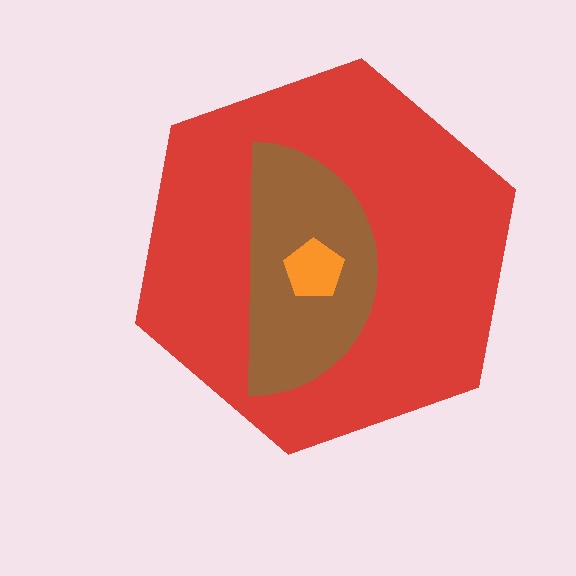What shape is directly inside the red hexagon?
The brown semicircle.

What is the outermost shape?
The red hexagon.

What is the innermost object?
The orange pentagon.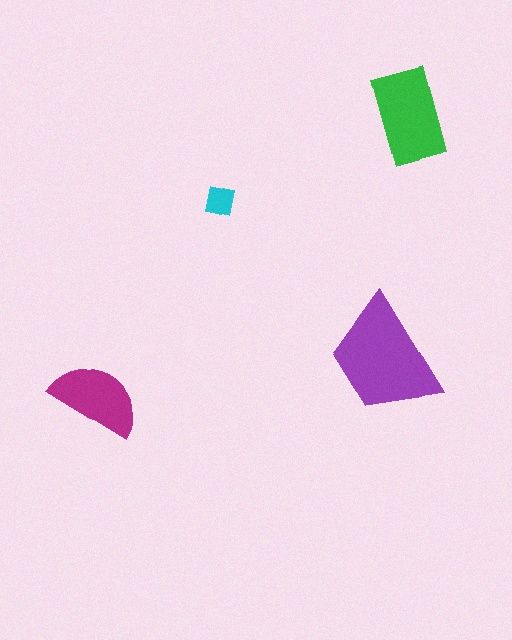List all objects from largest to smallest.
The purple trapezoid, the green rectangle, the magenta semicircle, the cyan square.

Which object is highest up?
The green rectangle is topmost.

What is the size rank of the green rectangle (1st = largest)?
2nd.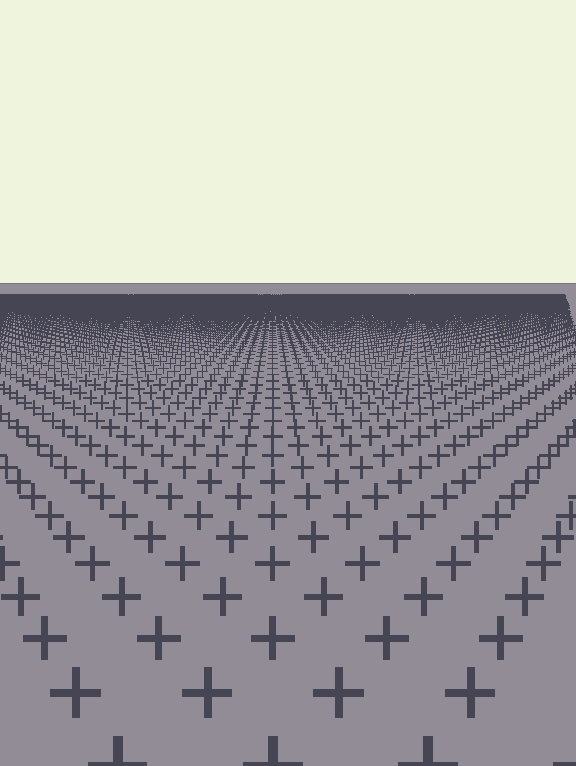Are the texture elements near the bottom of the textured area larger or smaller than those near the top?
Larger. Near the bottom, elements are closer to the viewer and appear at a bigger on-screen size.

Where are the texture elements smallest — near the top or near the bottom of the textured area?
Near the top.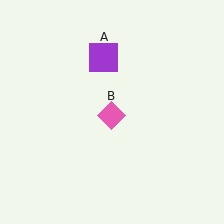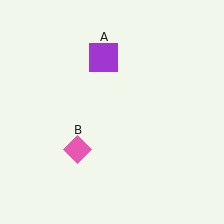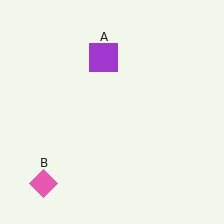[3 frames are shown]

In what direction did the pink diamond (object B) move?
The pink diamond (object B) moved down and to the left.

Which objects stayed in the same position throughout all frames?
Purple square (object A) remained stationary.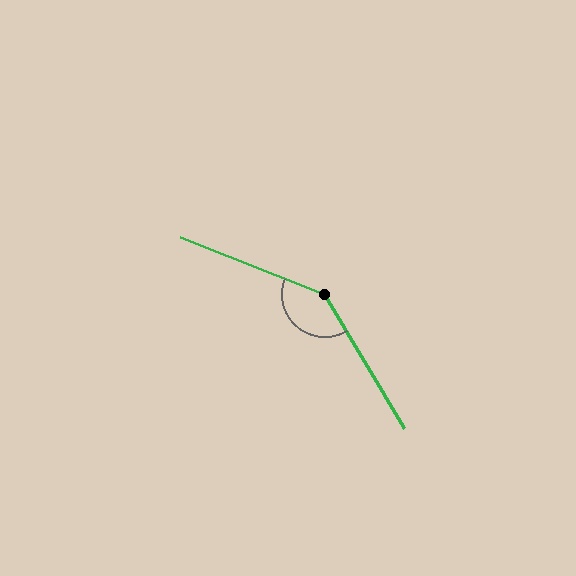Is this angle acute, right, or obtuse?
It is obtuse.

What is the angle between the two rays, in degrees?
Approximately 142 degrees.